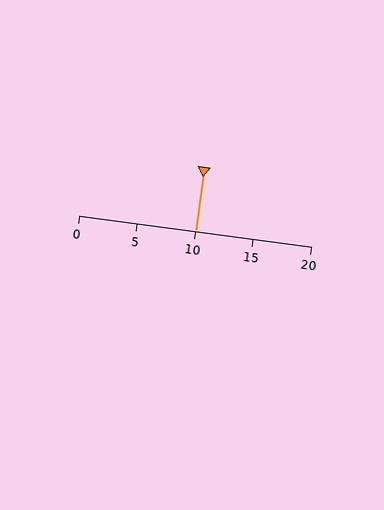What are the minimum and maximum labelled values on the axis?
The axis runs from 0 to 20.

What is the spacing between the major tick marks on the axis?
The major ticks are spaced 5 apart.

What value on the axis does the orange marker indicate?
The marker indicates approximately 10.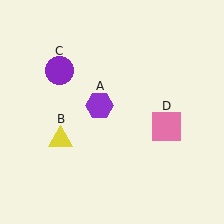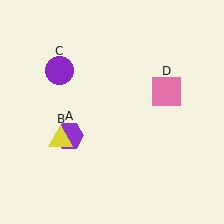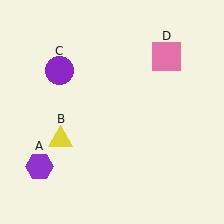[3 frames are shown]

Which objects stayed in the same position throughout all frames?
Yellow triangle (object B) and purple circle (object C) remained stationary.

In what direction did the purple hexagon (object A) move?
The purple hexagon (object A) moved down and to the left.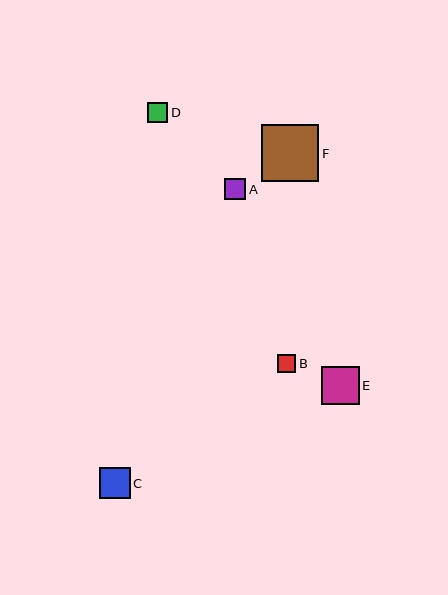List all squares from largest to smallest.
From largest to smallest: F, E, C, A, D, B.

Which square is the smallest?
Square B is the smallest with a size of approximately 19 pixels.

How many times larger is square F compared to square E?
Square F is approximately 1.5 times the size of square E.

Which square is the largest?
Square F is the largest with a size of approximately 57 pixels.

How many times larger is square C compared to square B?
Square C is approximately 1.7 times the size of square B.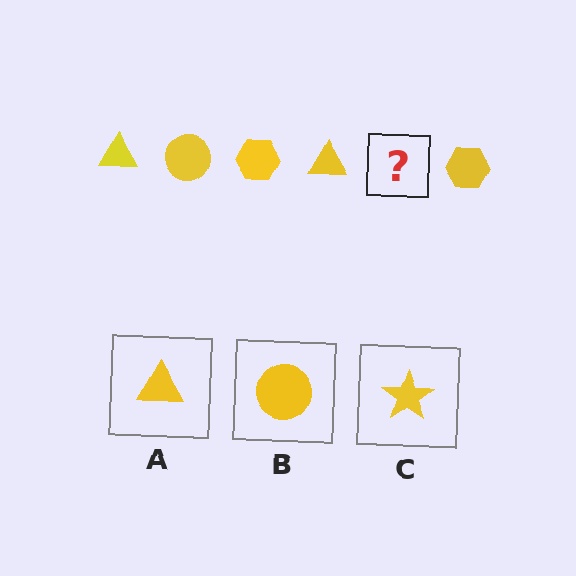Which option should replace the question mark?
Option B.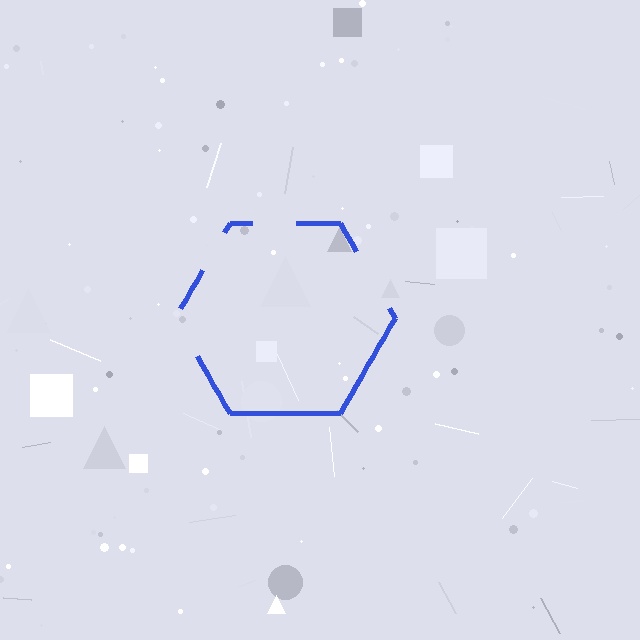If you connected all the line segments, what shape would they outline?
They would outline a hexagon.